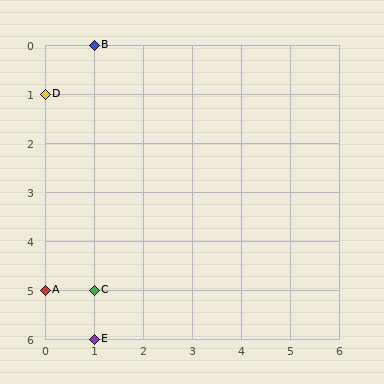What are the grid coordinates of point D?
Point D is at grid coordinates (0, 1).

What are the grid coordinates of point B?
Point B is at grid coordinates (1, 0).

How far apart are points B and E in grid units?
Points B and E are 6 rows apart.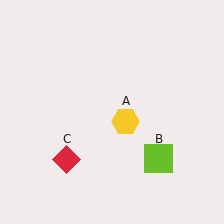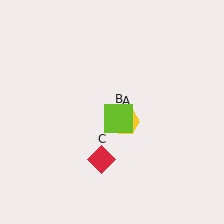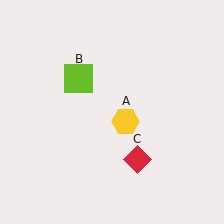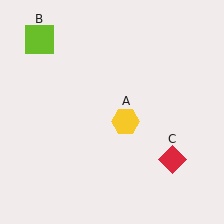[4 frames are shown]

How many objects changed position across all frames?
2 objects changed position: lime square (object B), red diamond (object C).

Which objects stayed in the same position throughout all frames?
Yellow hexagon (object A) remained stationary.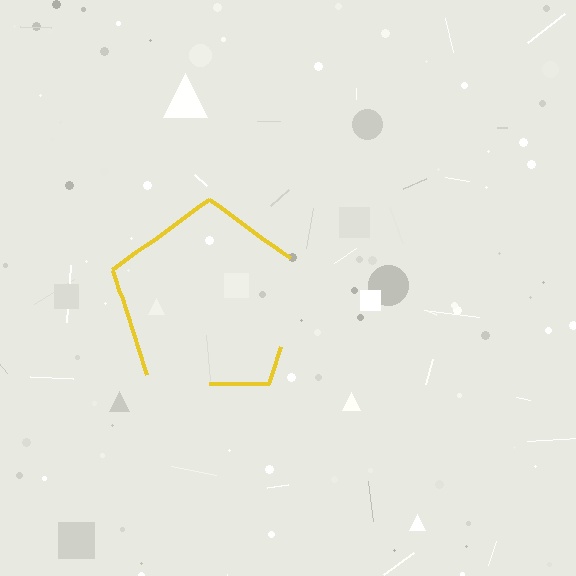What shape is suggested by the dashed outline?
The dashed outline suggests a pentagon.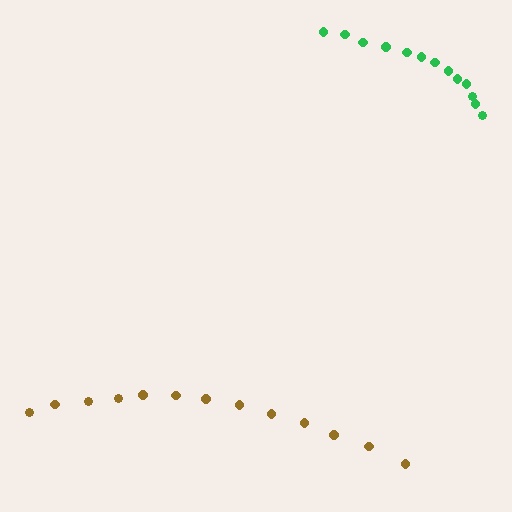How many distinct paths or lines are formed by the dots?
There are 2 distinct paths.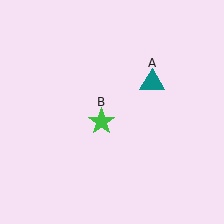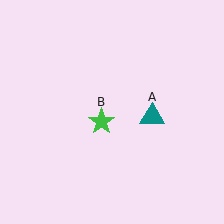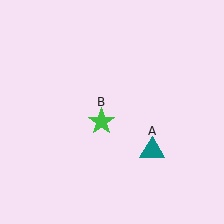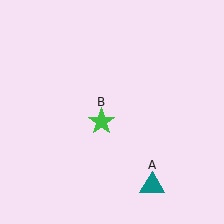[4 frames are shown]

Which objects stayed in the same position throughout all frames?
Green star (object B) remained stationary.